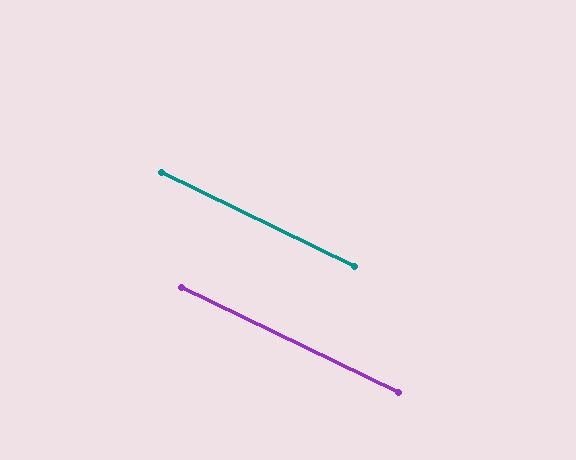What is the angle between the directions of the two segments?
Approximately 0 degrees.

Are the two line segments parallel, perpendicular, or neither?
Parallel — their directions differ by only 0.1°.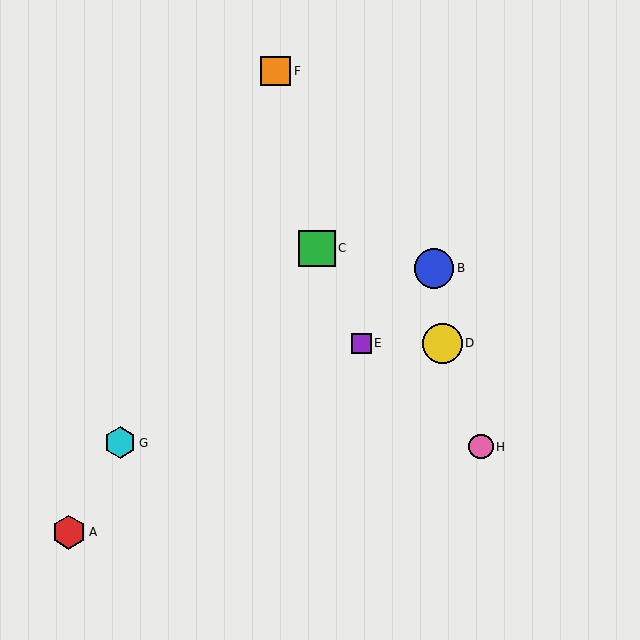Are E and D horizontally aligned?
Yes, both are at y≈343.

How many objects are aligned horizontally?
2 objects (D, E) are aligned horizontally.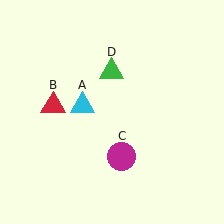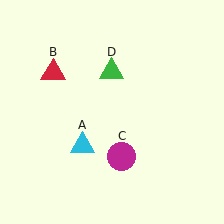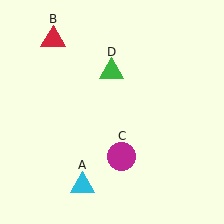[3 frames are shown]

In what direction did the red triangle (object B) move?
The red triangle (object B) moved up.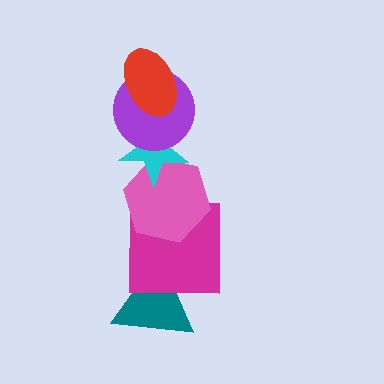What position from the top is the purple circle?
The purple circle is 2nd from the top.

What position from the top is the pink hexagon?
The pink hexagon is 4th from the top.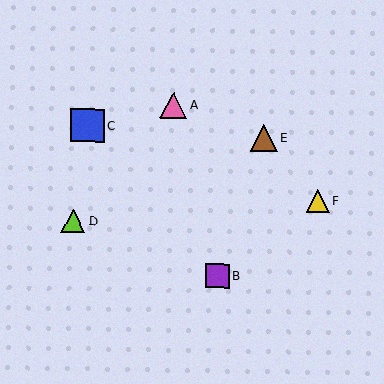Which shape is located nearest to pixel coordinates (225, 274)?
The purple square (labeled B) at (217, 276) is nearest to that location.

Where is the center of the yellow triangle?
The center of the yellow triangle is at (318, 201).